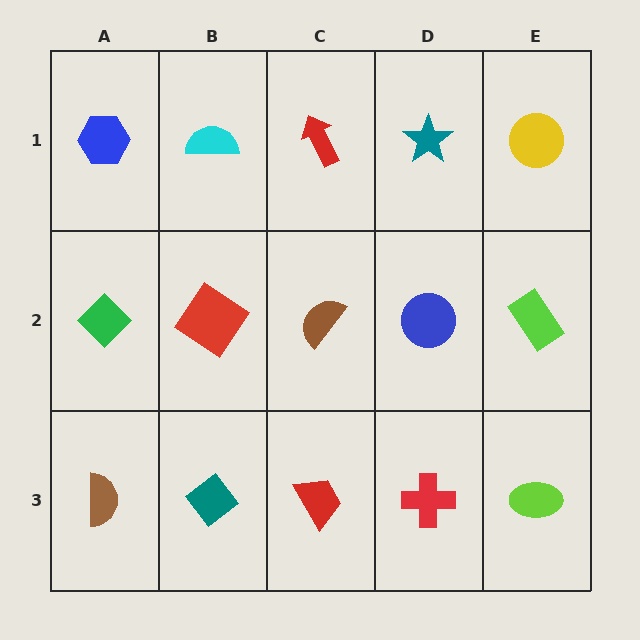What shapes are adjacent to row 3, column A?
A green diamond (row 2, column A), a teal diamond (row 3, column B).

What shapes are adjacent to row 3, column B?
A red diamond (row 2, column B), a brown semicircle (row 3, column A), a red trapezoid (row 3, column C).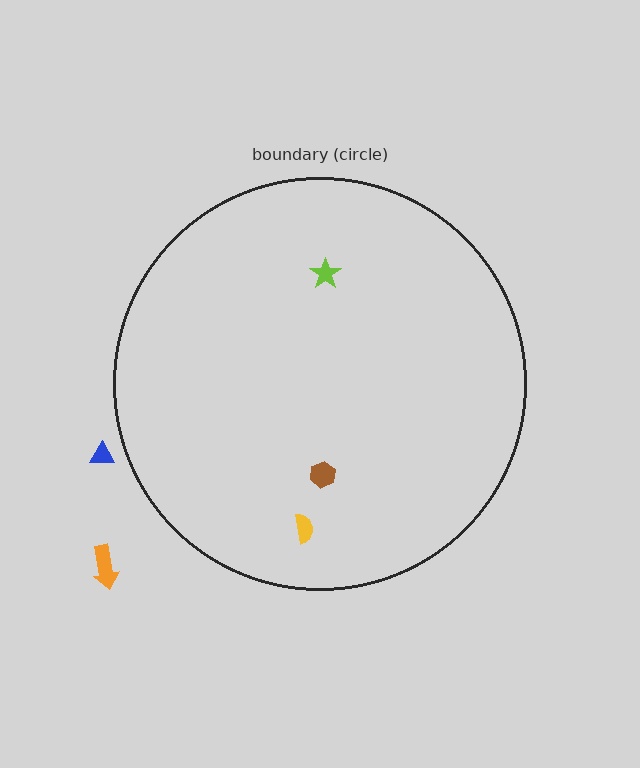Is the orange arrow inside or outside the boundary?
Outside.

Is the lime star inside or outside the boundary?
Inside.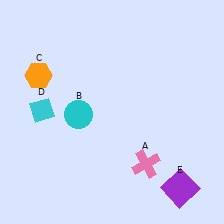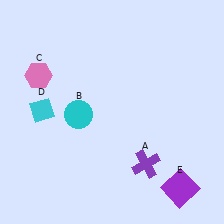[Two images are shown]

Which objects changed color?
A changed from pink to purple. C changed from orange to pink.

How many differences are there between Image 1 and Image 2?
There are 2 differences between the two images.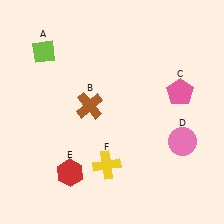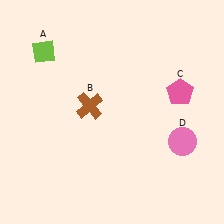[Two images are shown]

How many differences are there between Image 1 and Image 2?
There are 2 differences between the two images.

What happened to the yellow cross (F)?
The yellow cross (F) was removed in Image 2. It was in the bottom-left area of Image 1.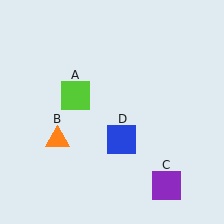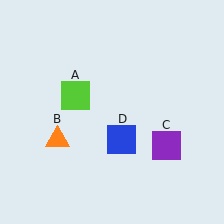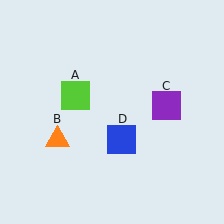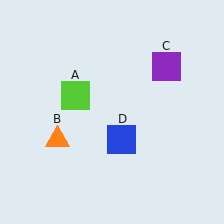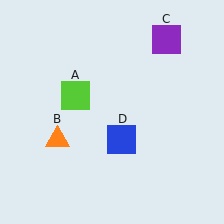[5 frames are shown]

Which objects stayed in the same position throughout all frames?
Lime square (object A) and orange triangle (object B) and blue square (object D) remained stationary.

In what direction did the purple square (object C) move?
The purple square (object C) moved up.